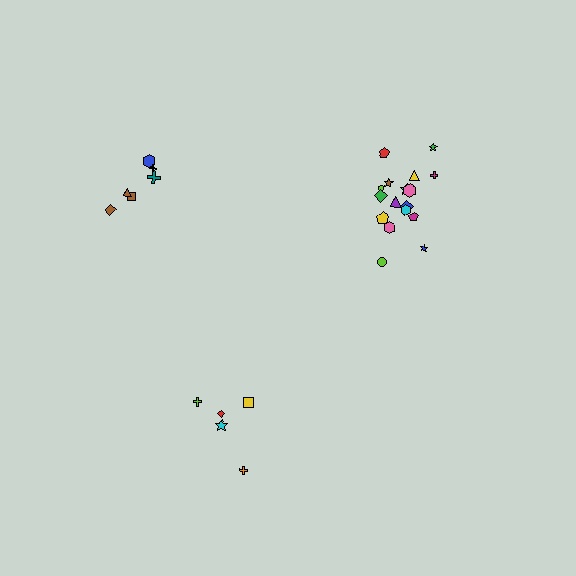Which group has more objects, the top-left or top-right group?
The top-right group.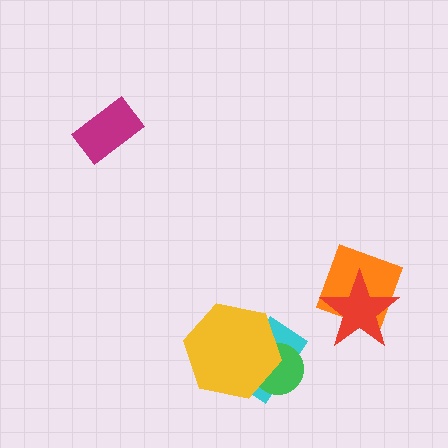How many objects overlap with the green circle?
2 objects overlap with the green circle.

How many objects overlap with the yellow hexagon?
2 objects overlap with the yellow hexagon.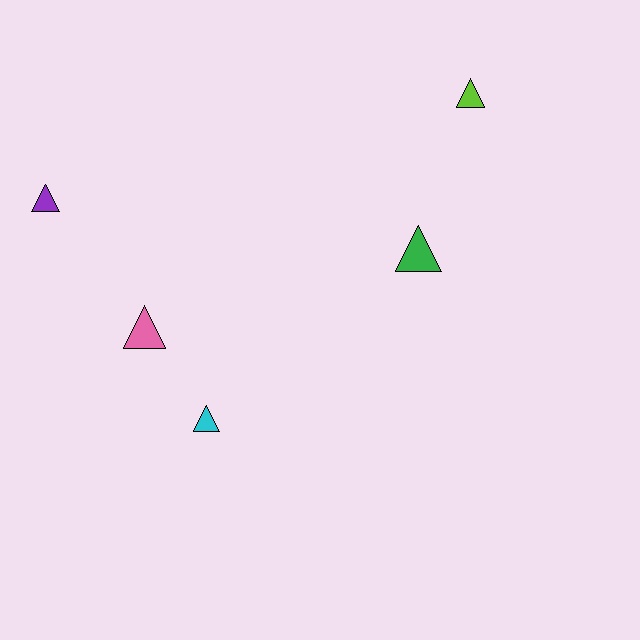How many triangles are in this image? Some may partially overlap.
There are 5 triangles.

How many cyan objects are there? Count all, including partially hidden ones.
There is 1 cyan object.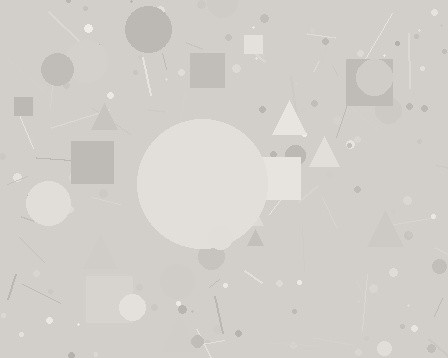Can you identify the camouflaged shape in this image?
The camouflaged shape is a circle.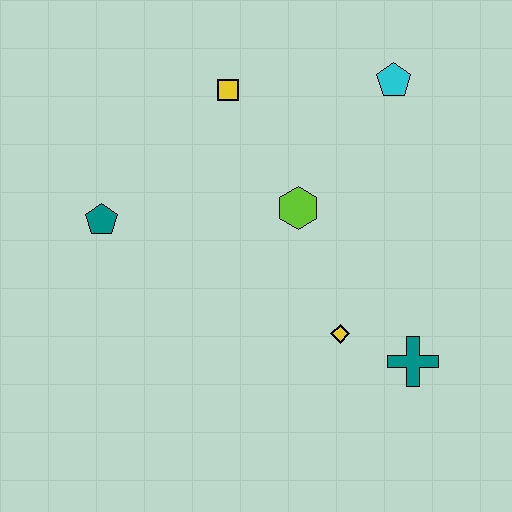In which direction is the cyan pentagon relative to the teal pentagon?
The cyan pentagon is to the right of the teal pentagon.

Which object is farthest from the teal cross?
The teal pentagon is farthest from the teal cross.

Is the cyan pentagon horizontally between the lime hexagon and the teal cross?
Yes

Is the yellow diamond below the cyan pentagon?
Yes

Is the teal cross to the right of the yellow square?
Yes